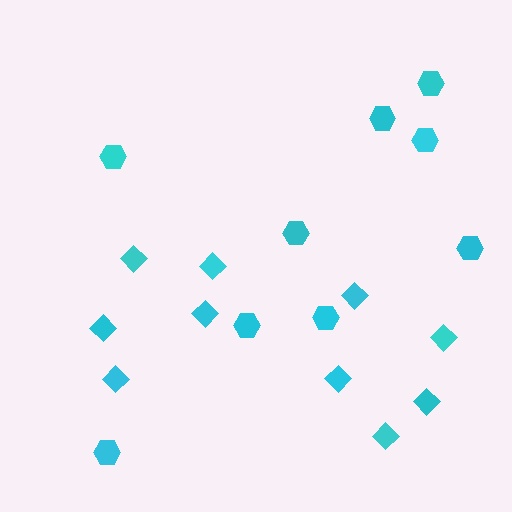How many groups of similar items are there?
There are 2 groups: one group of diamonds (10) and one group of hexagons (9).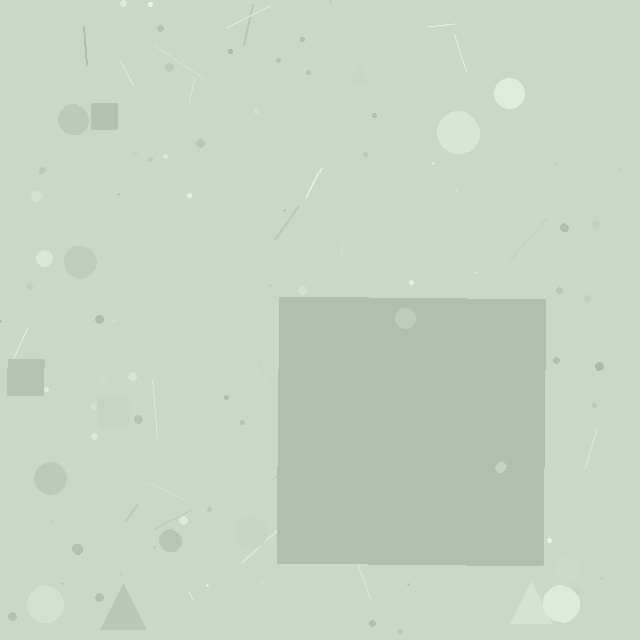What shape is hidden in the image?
A square is hidden in the image.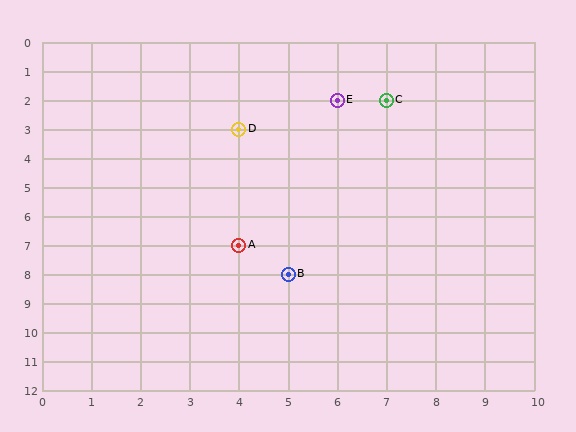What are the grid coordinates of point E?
Point E is at grid coordinates (6, 2).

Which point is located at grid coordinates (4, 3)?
Point D is at (4, 3).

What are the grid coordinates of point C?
Point C is at grid coordinates (7, 2).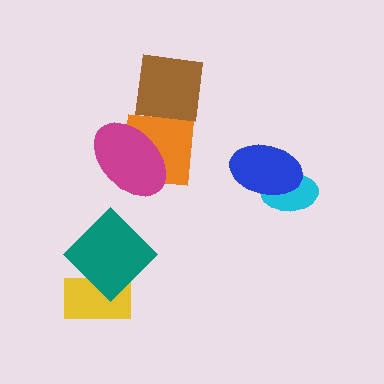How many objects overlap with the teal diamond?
1 object overlaps with the teal diamond.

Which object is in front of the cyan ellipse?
The blue ellipse is in front of the cyan ellipse.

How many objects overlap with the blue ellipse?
1 object overlaps with the blue ellipse.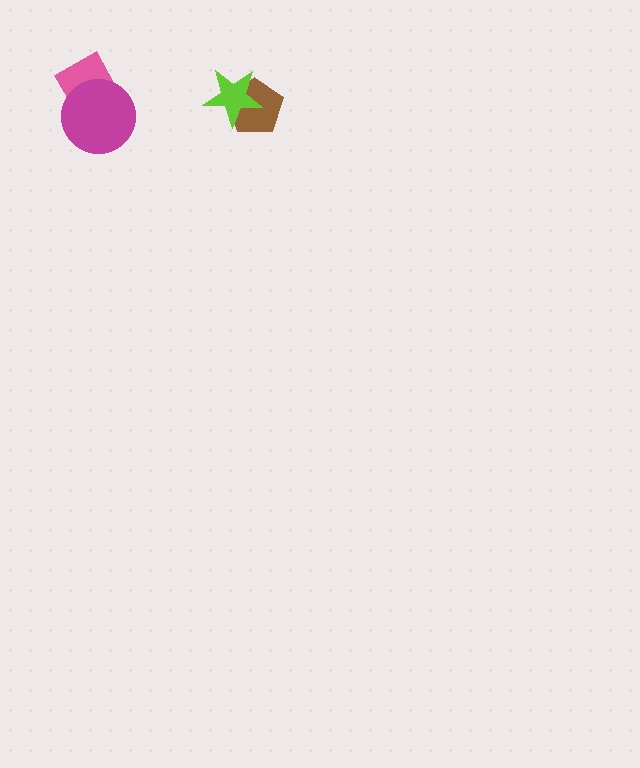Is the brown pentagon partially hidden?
Yes, it is partially covered by another shape.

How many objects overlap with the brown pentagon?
1 object overlaps with the brown pentagon.